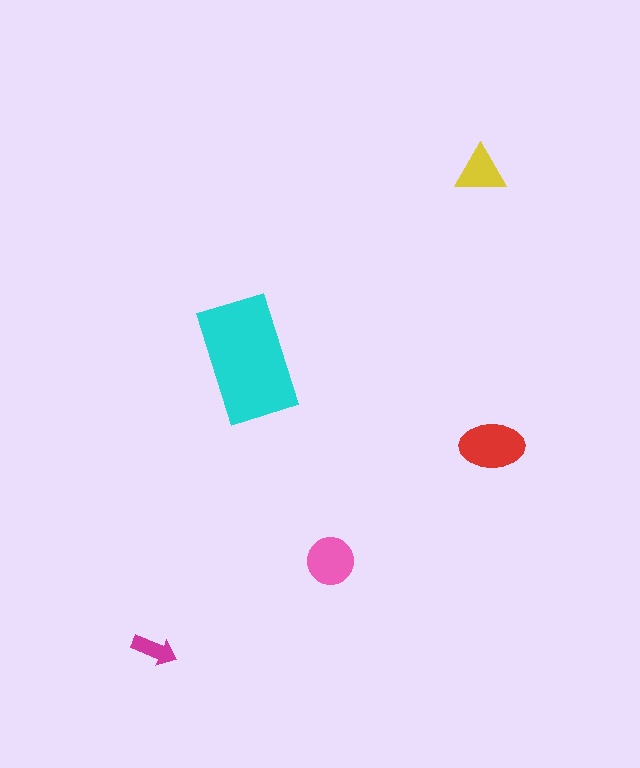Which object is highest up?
The yellow triangle is topmost.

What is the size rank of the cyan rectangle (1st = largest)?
1st.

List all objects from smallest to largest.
The magenta arrow, the yellow triangle, the pink circle, the red ellipse, the cyan rectangle.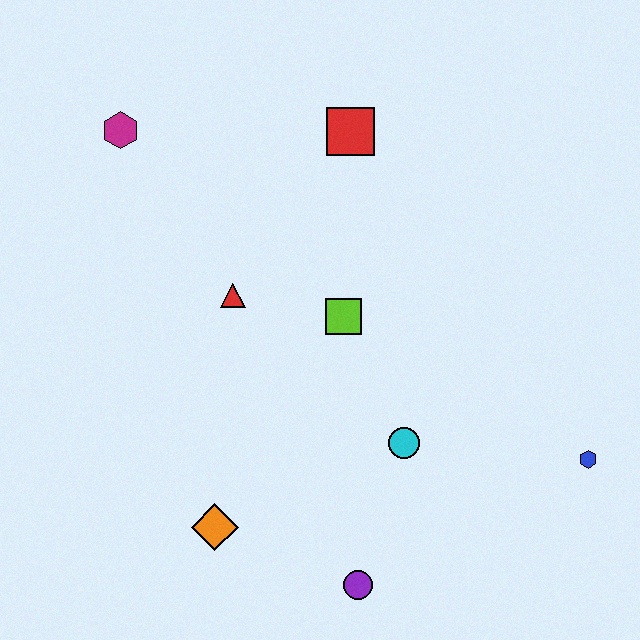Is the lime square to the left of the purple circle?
Yes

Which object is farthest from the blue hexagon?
The magenta hexagon is farthest from the blue hexagon.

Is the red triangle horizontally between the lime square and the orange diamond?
Yes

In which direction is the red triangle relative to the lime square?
The red triangle is to the left of the lime square.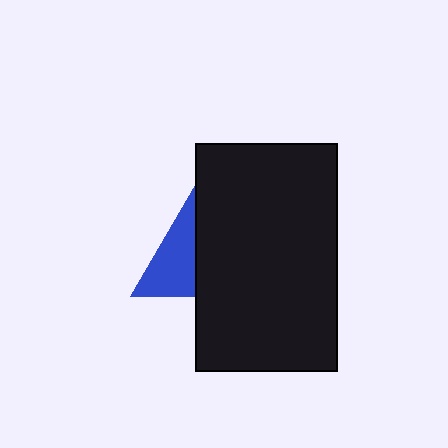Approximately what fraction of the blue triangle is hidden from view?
Roughly 56% of the blue triangle is hidden behind the black rectangle.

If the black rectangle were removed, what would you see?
You would see the complete blue triangle.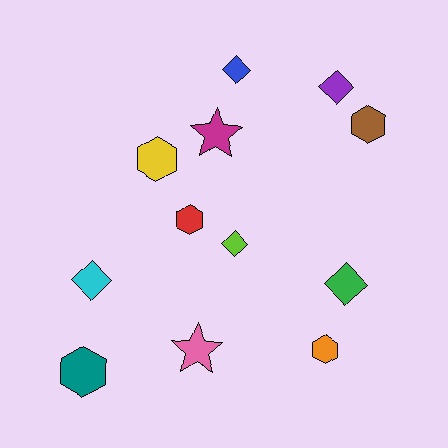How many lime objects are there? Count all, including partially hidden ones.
There is 1 lime object.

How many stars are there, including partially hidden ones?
There are 2 stars.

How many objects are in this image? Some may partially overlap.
There are 12 objects.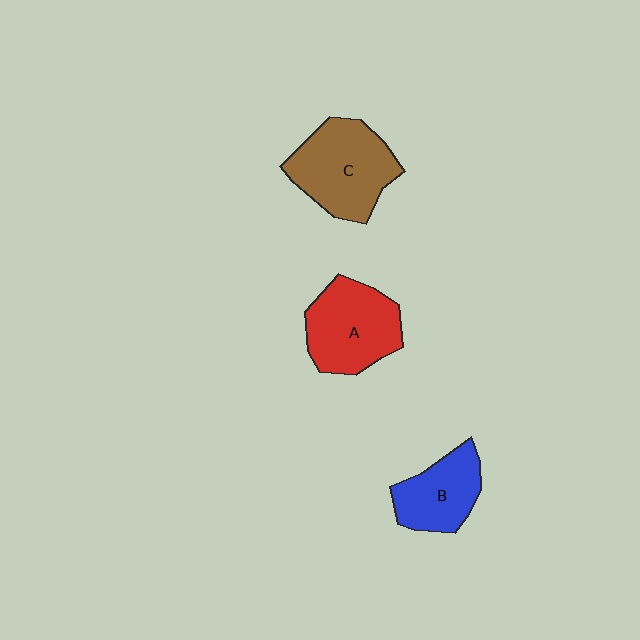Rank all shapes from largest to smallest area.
From largest to smallest: C (brown), A (red), B (blue).